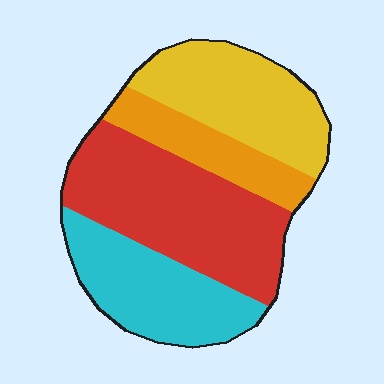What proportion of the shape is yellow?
Yellow takes up about one quarter (1/4) of the shape.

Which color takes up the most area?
Red, at roughly 35%.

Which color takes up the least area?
Orange, at roughly 15%.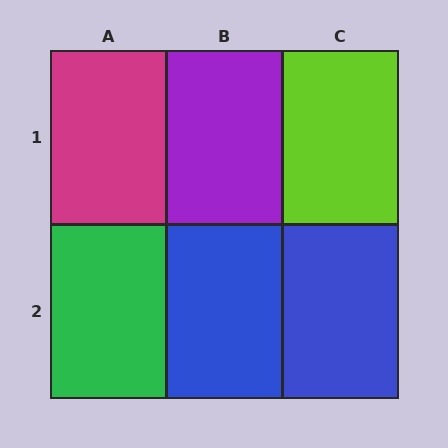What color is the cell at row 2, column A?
Green.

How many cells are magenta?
1 cell is magenta.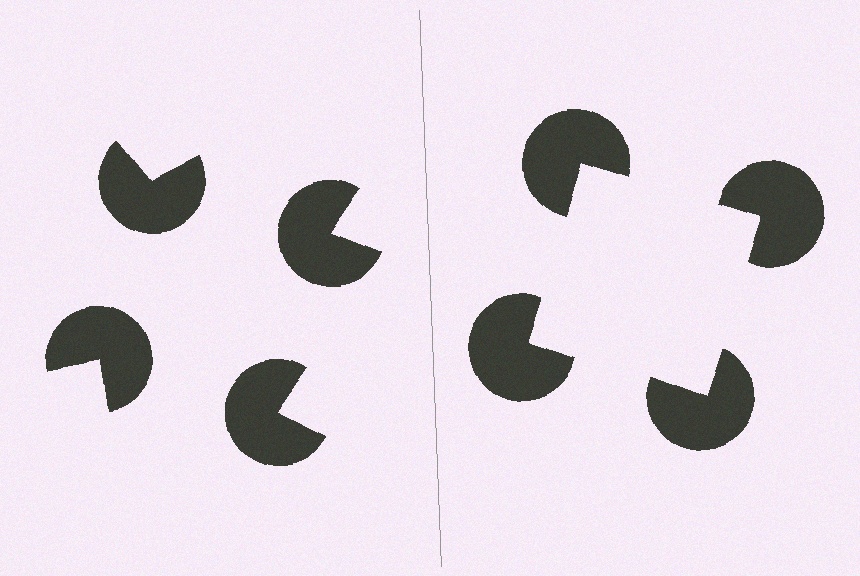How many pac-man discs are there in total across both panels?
8 — 4 on each side.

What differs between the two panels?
The pac-man discs are positioned identically on both sides; only the wedge orientations differ. On the right they align to a square; on the left they are misaligned.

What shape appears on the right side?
An illusory square.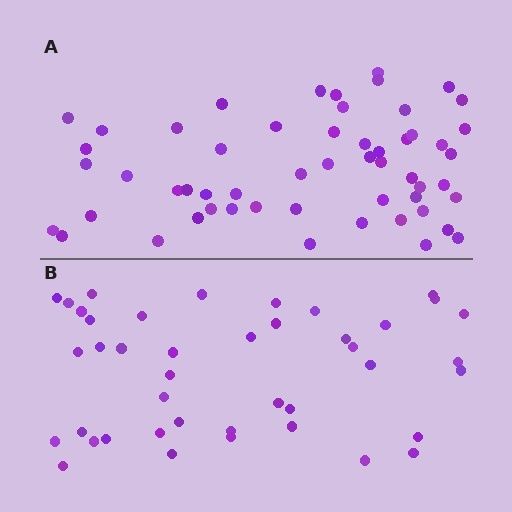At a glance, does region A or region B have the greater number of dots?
Region A (the top region) has more dots.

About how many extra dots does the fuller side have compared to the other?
Region A has approximately 15 more dots than region B.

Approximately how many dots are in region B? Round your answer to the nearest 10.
About 40 dots. (The exact count is 42, which rounds to 40.)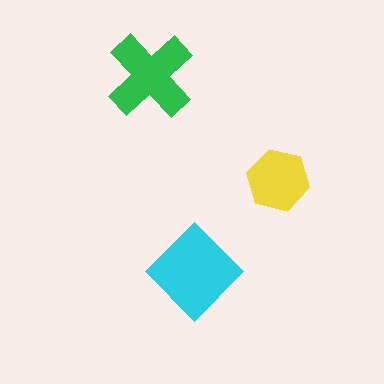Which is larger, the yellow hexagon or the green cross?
The green cross.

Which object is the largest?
The cyan diamond.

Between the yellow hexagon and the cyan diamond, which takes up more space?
The cyan diamond.